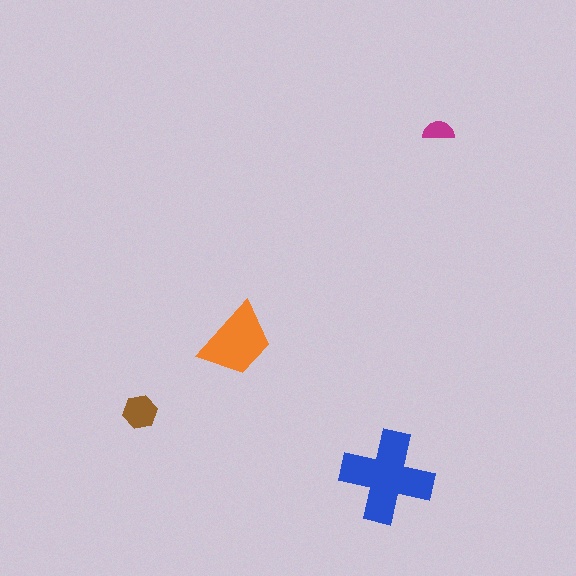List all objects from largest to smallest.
The blue cross, the orange trapezoid, the brown hexagon, the magenta semicircle.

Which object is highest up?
The magenta semicircle is topmost.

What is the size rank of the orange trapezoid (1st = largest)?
2nd.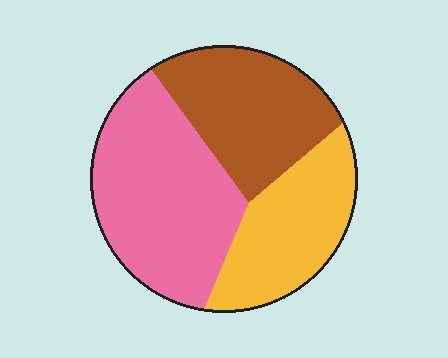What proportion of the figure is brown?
Brown covers about 30% of the figure.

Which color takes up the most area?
Pink, at roughly 40%.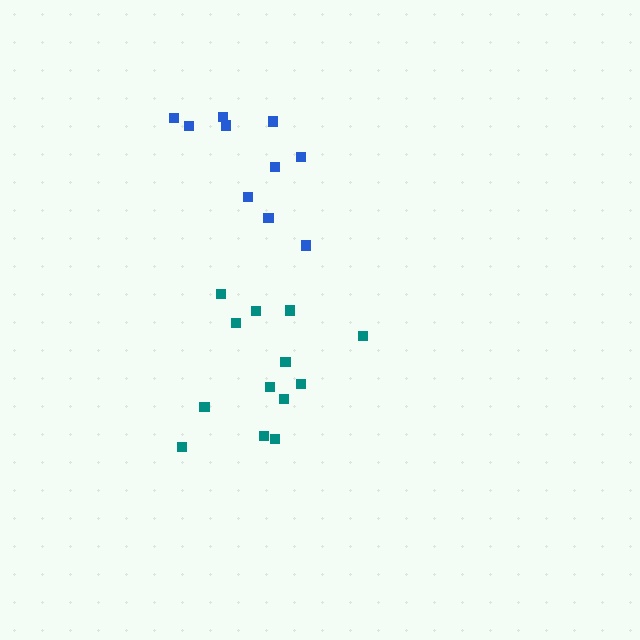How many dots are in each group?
Group 1: 10 dots, Group 2: 13 dots (23 total).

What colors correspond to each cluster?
The clusters are colored: blue, teal.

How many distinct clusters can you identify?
There are 2 distinct clusters.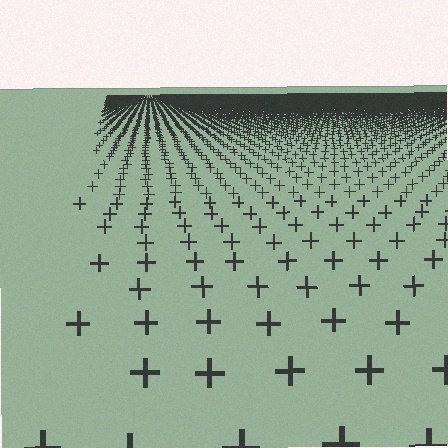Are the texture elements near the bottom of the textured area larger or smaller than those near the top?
Larger. Near the bottom, elements are closer to the viewer and appear at a bigger on-screen size.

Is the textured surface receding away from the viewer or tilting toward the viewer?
The surface is receding away from the viewer. Texture elements get smaller and denser toward the top.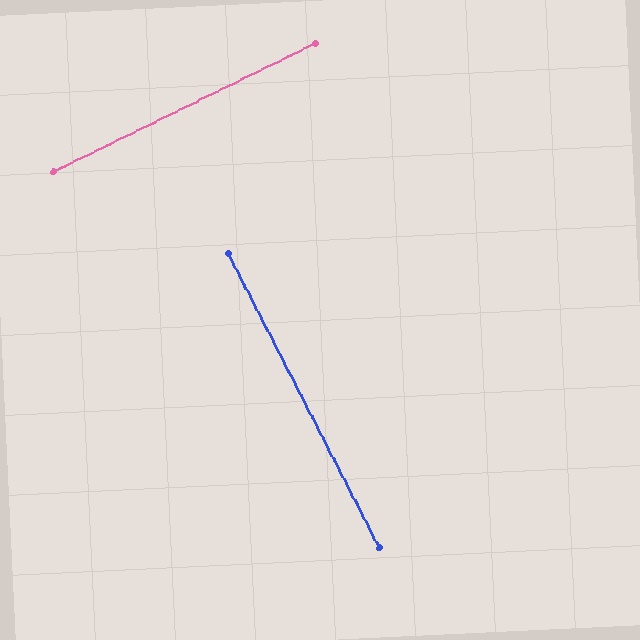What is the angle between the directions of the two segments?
Approximately 89 degrees.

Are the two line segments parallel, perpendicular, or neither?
Perpendicular — they meet at approximately 89°.